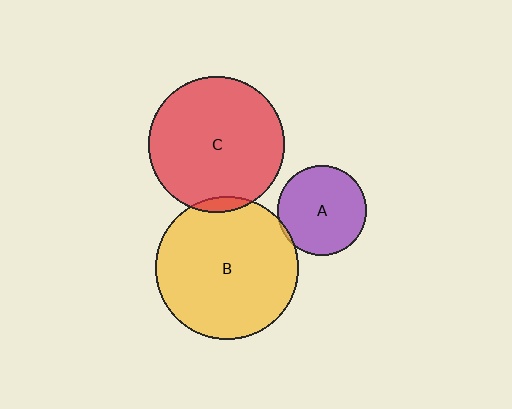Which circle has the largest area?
Circle B (yellow).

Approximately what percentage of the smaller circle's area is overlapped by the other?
Approximately 5%.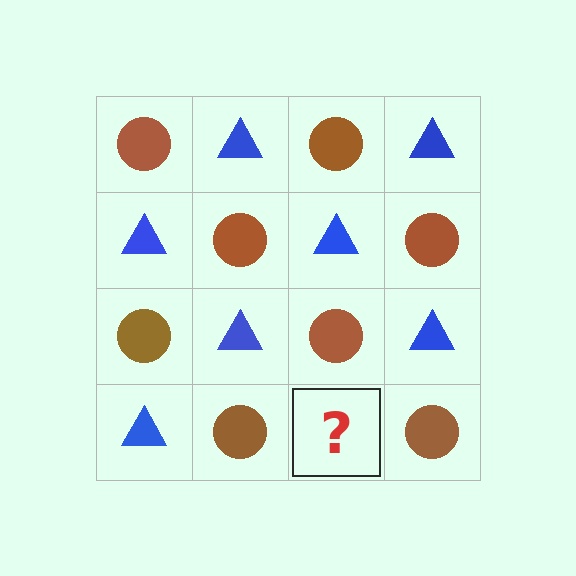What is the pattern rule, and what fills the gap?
The rule is that it alternates brown circle and blue triangle in a checkerboard pattern. The gap should be filled with a blue triangle.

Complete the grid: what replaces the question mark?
The question mark should be replaced with a blue triangle.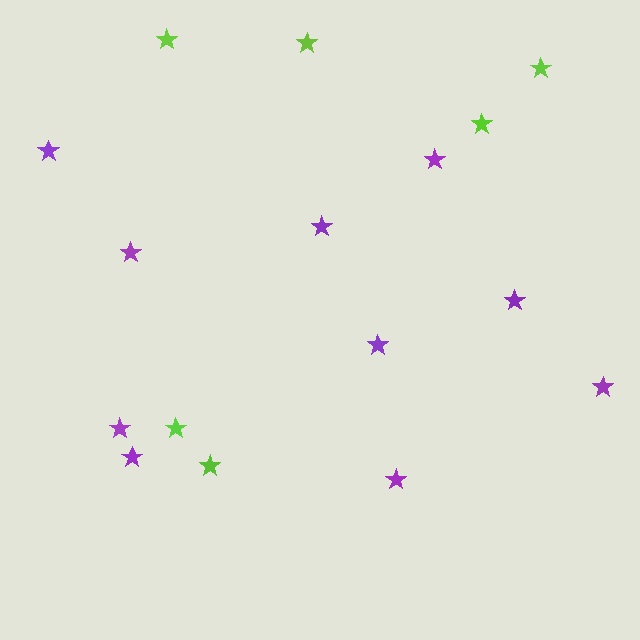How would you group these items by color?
There are 2 groups: one group of lime stars (6) and one group of purple stars (10).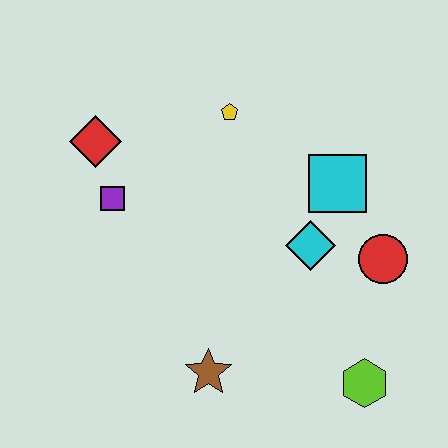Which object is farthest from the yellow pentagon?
The lime hexagon is farthest from the yellow pentagon.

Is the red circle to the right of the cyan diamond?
Yes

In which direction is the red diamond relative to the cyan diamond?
The red diamond is to the left of the cyan diamond.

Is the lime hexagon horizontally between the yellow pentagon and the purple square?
No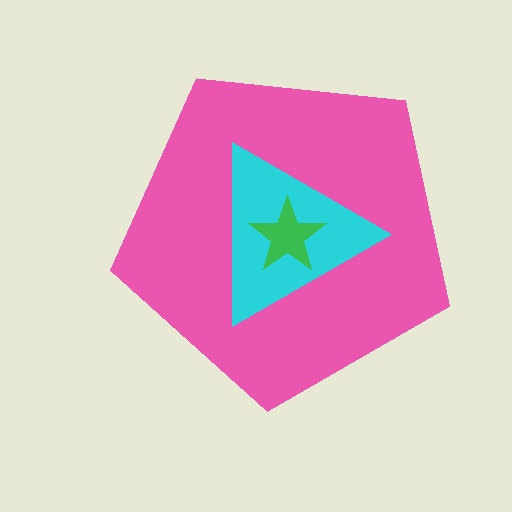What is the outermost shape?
The pink pentagon.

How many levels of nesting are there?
3.